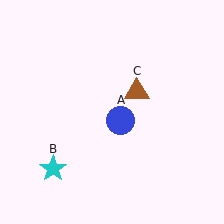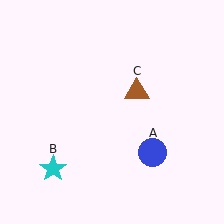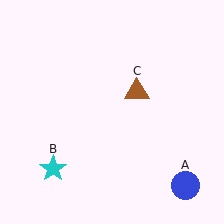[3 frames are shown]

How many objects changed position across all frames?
1 object changed position: blue circle (object A).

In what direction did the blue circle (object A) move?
The blue circle (object A) moved down and to the right.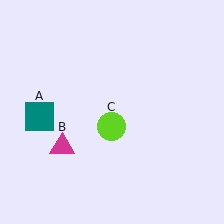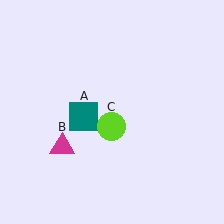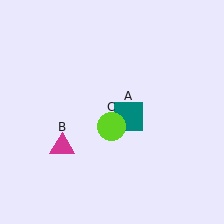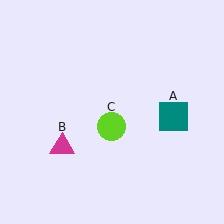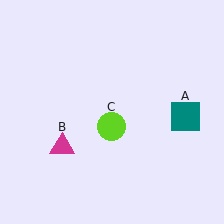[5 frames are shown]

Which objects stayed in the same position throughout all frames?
Magenta triangle (object B) and lime circle (object C) remained stationary.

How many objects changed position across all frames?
1 object changed position: teal square (object A).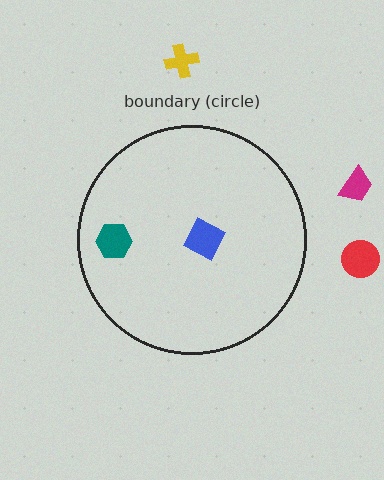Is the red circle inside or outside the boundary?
Outside.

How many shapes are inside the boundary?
2 inside, 3 outside.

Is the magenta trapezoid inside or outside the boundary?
Outside.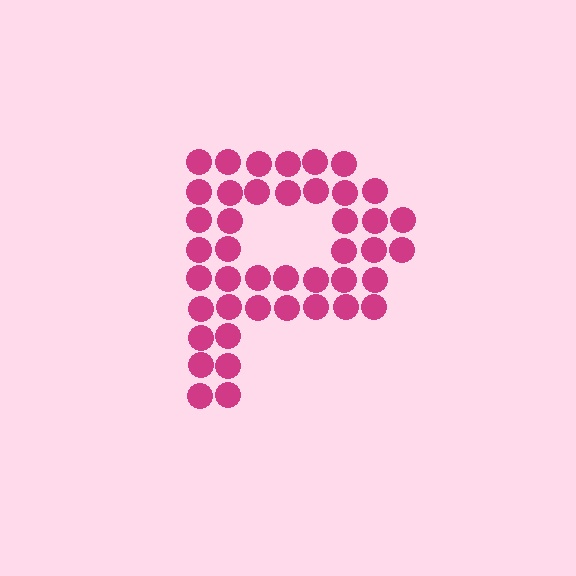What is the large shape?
The large shape is the letter P.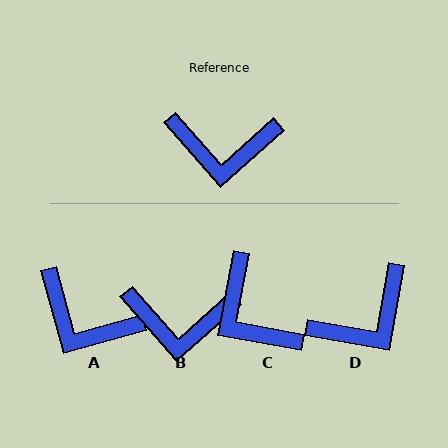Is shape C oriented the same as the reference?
No, it is off by about 52 degrees.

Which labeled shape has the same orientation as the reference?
B.